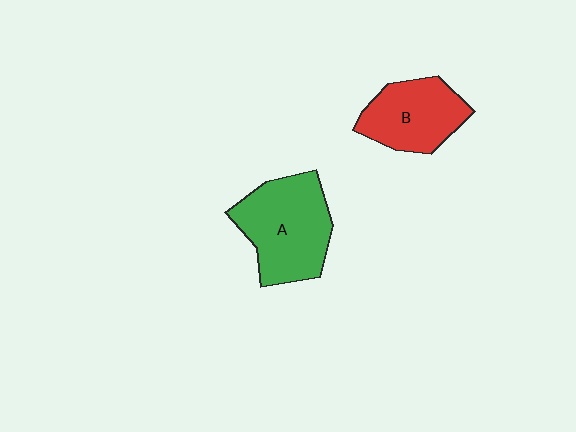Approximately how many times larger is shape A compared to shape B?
Approximately 1.3 times.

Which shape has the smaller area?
Shape B (red).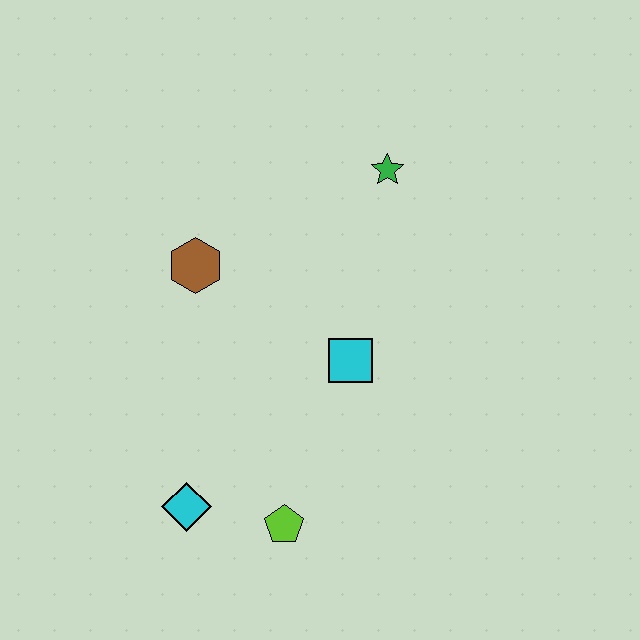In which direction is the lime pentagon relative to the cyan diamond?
The lime pentagon is to the right of the cyan diamond.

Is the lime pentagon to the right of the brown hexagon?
Yes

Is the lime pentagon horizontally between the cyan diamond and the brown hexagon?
No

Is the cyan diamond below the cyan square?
Yes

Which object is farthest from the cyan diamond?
The green star is farthest from the cyan diamond.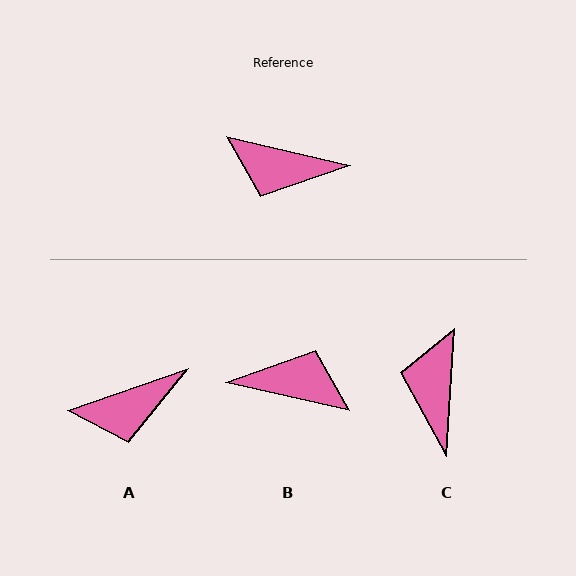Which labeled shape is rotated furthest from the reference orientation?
B, about 180 degrees away.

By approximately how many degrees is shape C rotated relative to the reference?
Approximately 81 degrees clockwise.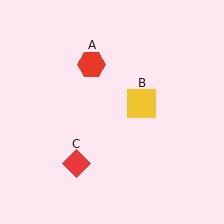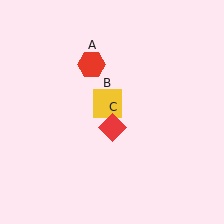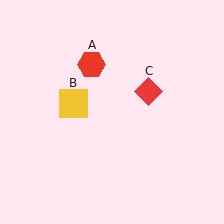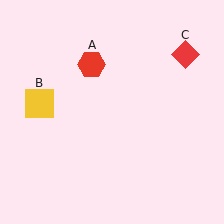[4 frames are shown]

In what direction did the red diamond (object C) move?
The red diamond (object C) moved up and to the right.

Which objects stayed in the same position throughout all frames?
Red hexagon (object A) remained stationary.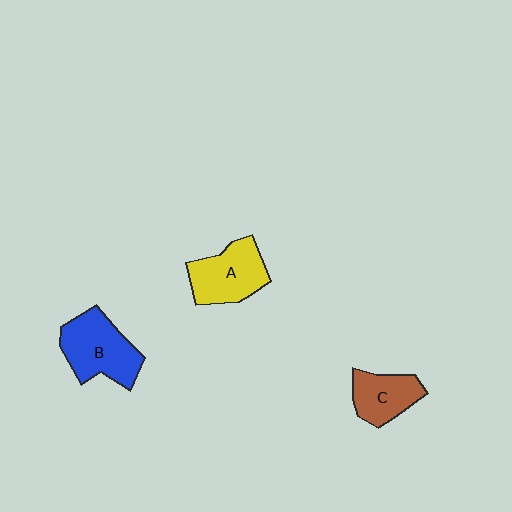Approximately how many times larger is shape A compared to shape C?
Approximately 1.3 times.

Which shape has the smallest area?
Shape C (brown).